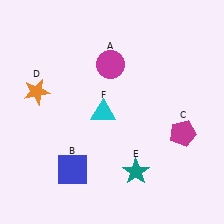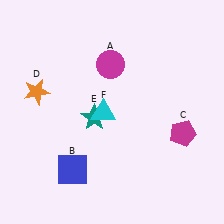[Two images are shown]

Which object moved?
The teal star (E) moved up.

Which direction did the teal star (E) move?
The teal star (E) moved up.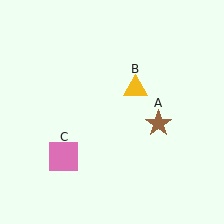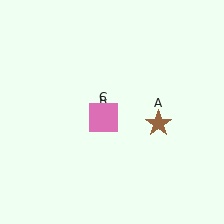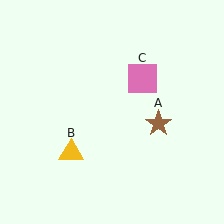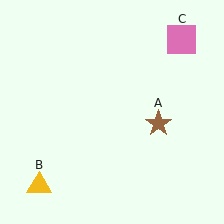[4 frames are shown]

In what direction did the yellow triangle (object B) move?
The yellow triangle (object B) moved down and to the left.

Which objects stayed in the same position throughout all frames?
Brown star (object A) remained stationary.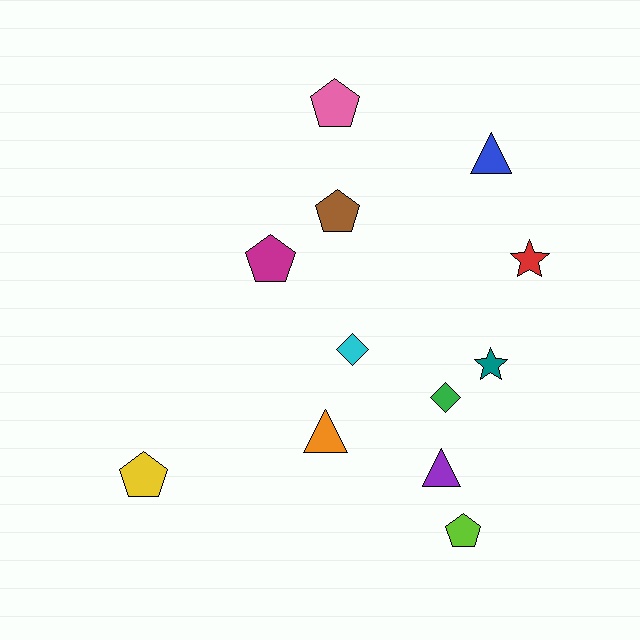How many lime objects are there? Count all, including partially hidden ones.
There is 1 lime object.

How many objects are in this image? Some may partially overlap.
There are 12 objects.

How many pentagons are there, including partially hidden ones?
There are 5 pentagons.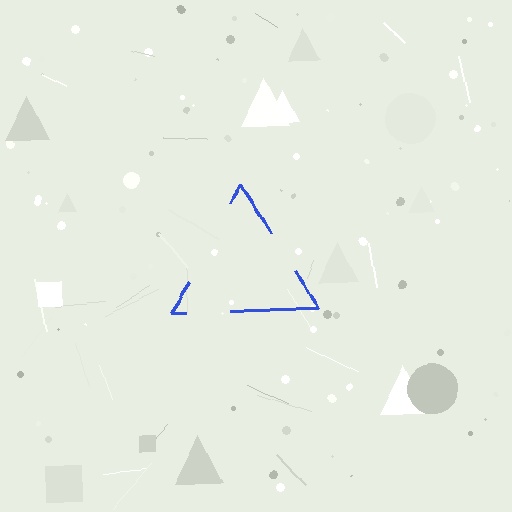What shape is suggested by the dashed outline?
The dashed outline suggests a triangle.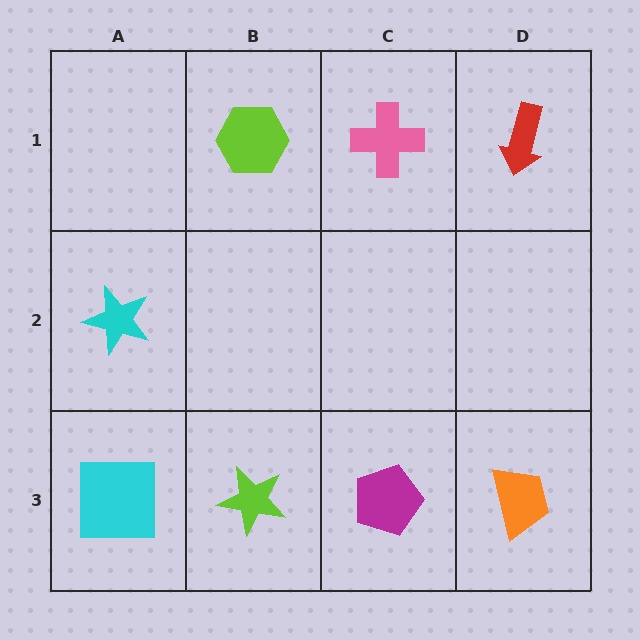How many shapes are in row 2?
1 shape.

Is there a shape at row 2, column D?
No, that cell is empty.